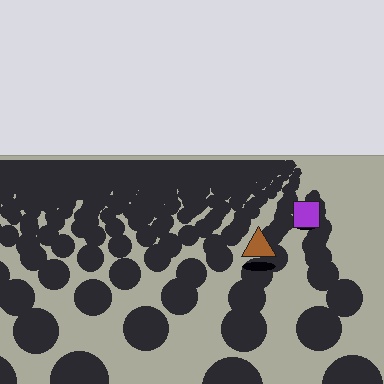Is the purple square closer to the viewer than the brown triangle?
No. The brown triangle is closer — you can tell from the texture gradient: the ground texture is coarser near it.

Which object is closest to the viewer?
The brown triangle is closest. The texture marks near it are larger and more spread out.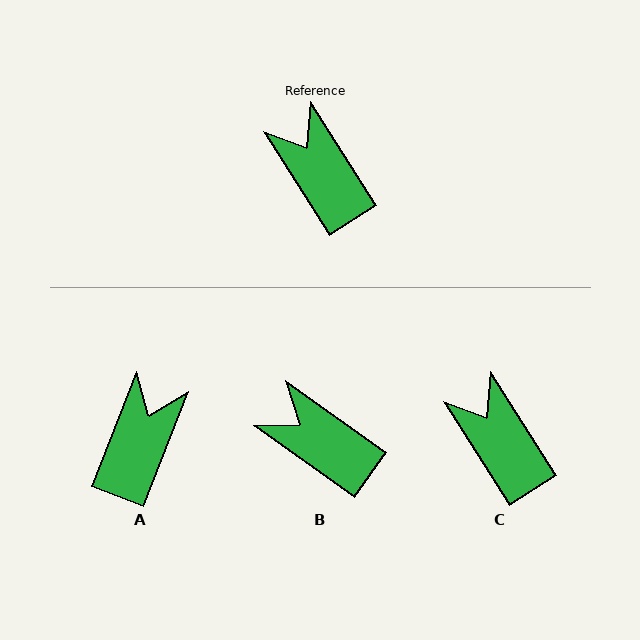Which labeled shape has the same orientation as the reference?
C.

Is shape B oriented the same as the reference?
No, it is off by about 22 degrees.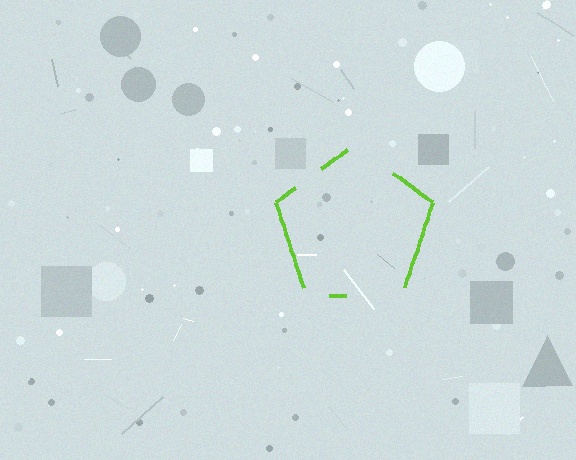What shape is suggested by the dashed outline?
The dashed outline suggests a pentagon.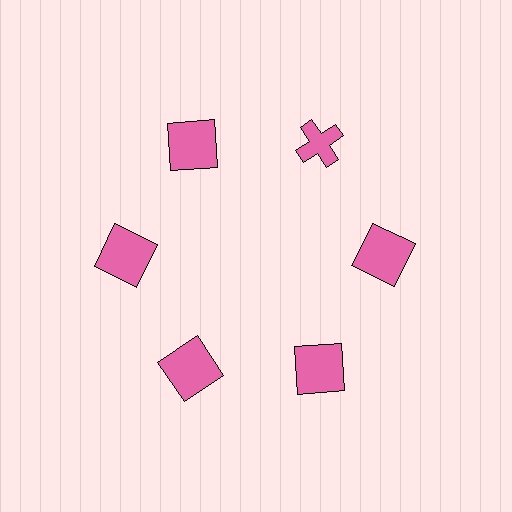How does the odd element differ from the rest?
It has a different shape: cross instead of square.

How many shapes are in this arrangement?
There are 6 shapes arranged in a ring pattern.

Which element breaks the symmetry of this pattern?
The pink cross at roughly the 1 o'clock position breaks the symmetry. All other shapes are pink squares.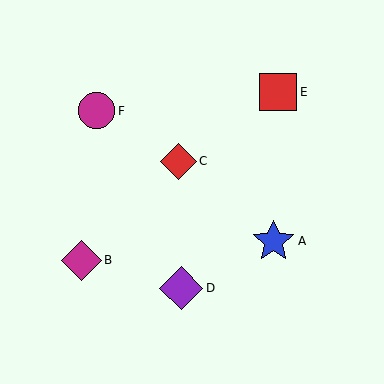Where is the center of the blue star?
The center of the blue star is at (274, 241).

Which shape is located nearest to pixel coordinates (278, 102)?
The red square (labeled E) at (278, 92) is nearest to that location.